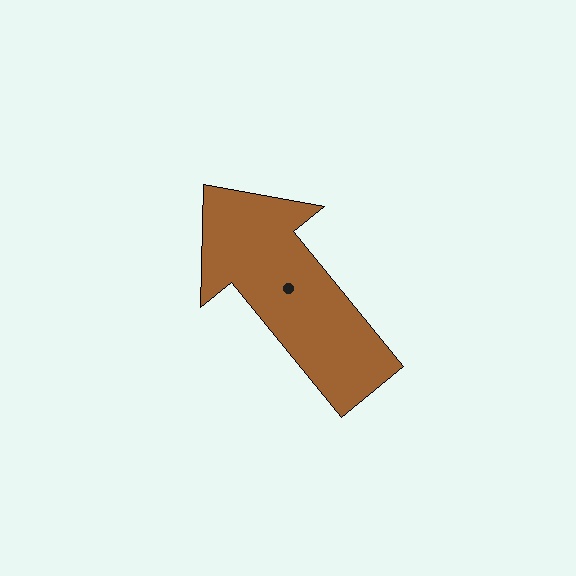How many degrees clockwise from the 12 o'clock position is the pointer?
Approximately 321 degrees.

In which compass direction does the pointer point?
Northwest.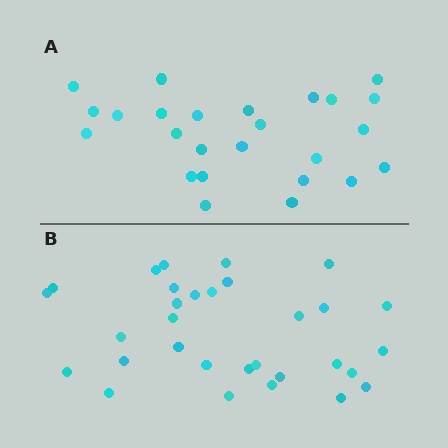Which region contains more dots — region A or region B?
Region B (the bottom region) has more dots.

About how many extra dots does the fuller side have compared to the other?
Region B has about 6 more dots than region A.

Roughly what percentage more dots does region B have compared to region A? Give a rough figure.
About 25% more.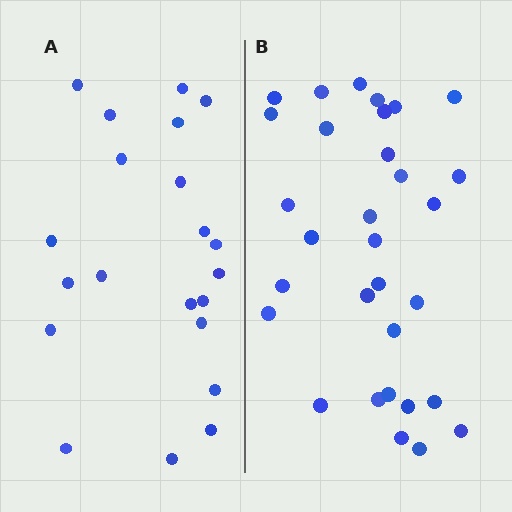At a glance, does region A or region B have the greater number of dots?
Region B (the right region) has more dots.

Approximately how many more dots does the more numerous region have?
Region B has roughly 10 or so more dots than region A.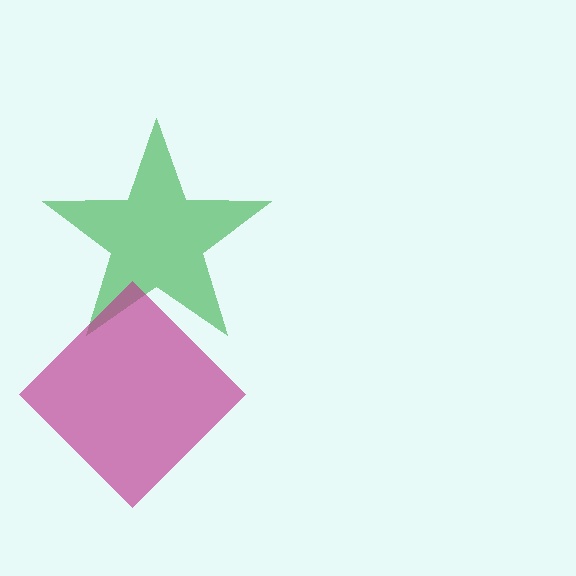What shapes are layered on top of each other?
The layered shapes are: a green star, a magenta diamond.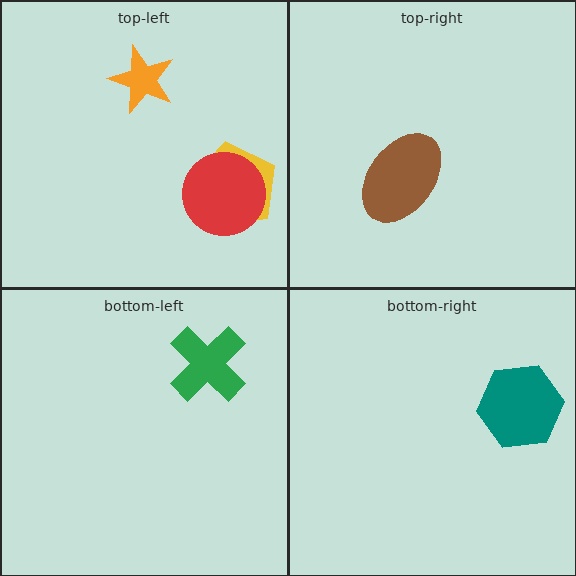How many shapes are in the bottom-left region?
1.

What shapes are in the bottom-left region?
The green cross.